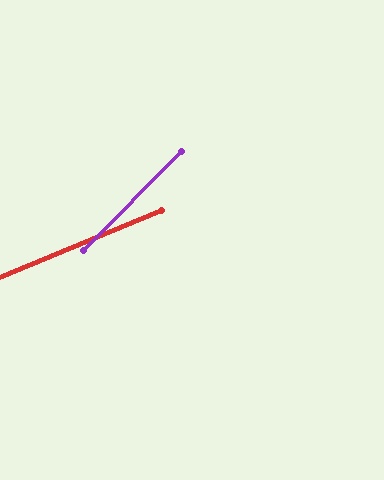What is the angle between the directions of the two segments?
Approximately 23 degrees.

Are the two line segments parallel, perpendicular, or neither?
Neither parallel nor perpendicular — they differ by about 23°.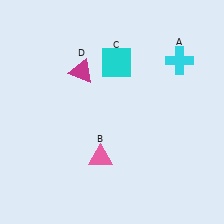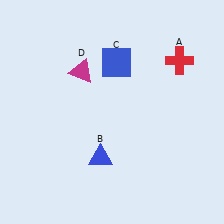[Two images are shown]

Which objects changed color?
A changed from cyan to red. B changed from pink to blue. C changed from cyan to blue.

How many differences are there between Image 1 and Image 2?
There are 3 differences between the two images.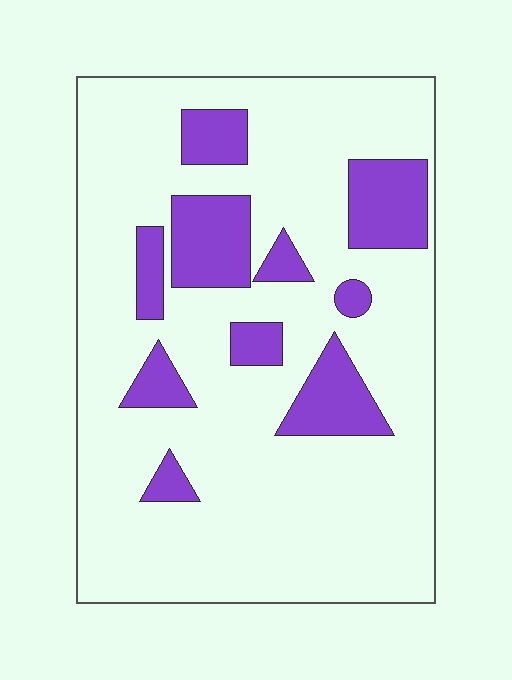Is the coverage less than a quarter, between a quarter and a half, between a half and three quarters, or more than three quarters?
Less than a quarter.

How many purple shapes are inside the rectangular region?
10.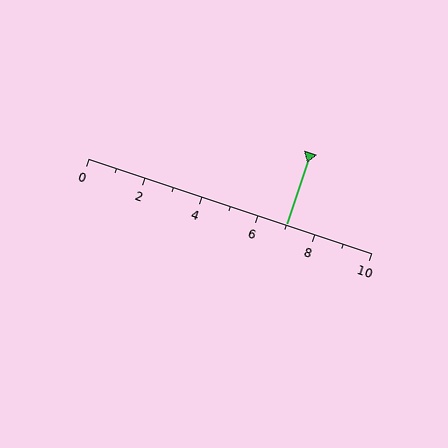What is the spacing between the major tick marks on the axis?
The major ticks are spaced 2 apart.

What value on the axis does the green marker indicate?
The marker indicates approximately 7.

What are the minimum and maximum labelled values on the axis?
The axis runs from 0 to 10.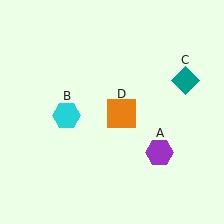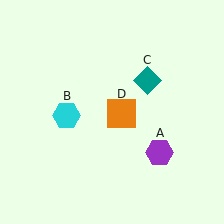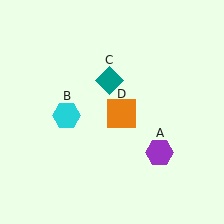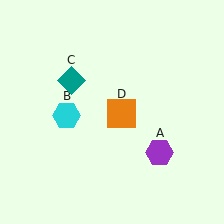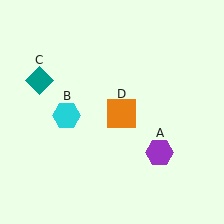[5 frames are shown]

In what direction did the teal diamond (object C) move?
The teal diamond (object C) moved left.